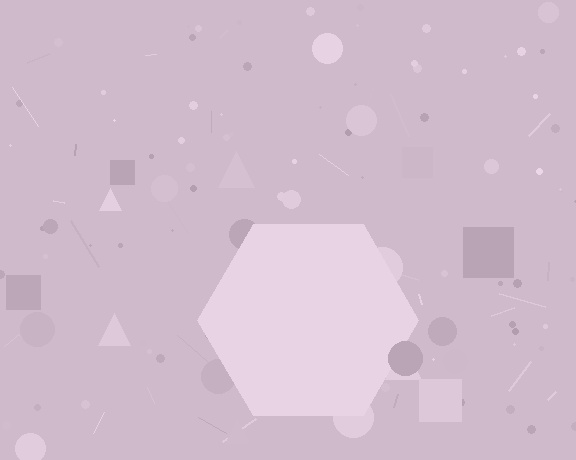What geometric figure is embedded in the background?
A hexagon is embedded in the background.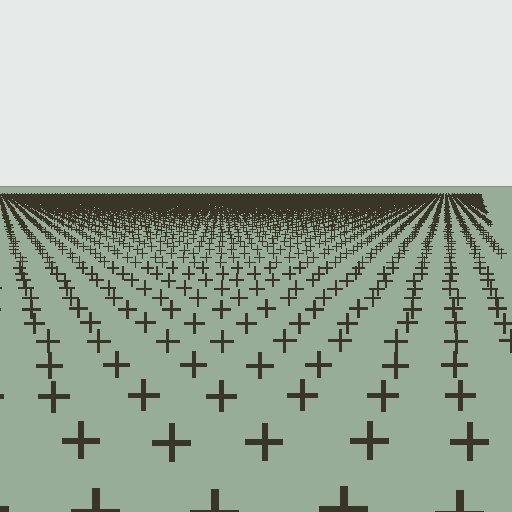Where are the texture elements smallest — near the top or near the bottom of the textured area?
Near the top.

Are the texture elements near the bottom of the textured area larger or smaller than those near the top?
Larger. Near the bottom, elements are closer to the viewer and appear at a bigger on-screen size.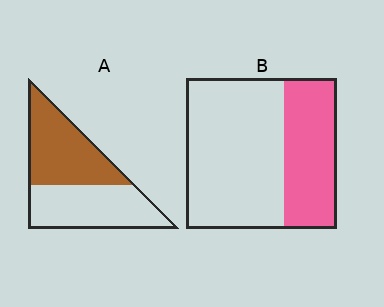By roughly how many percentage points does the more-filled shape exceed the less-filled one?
By roughly 15 percentage points (A over B).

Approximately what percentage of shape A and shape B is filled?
A is approximately 50% and B is approximately 35%.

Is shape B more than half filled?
No.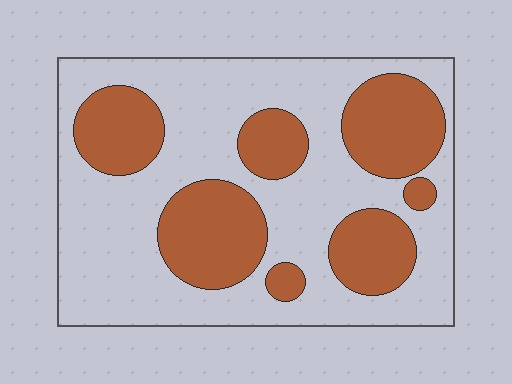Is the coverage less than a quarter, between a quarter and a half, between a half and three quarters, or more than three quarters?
Between a quarter and a half.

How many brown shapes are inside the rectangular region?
7.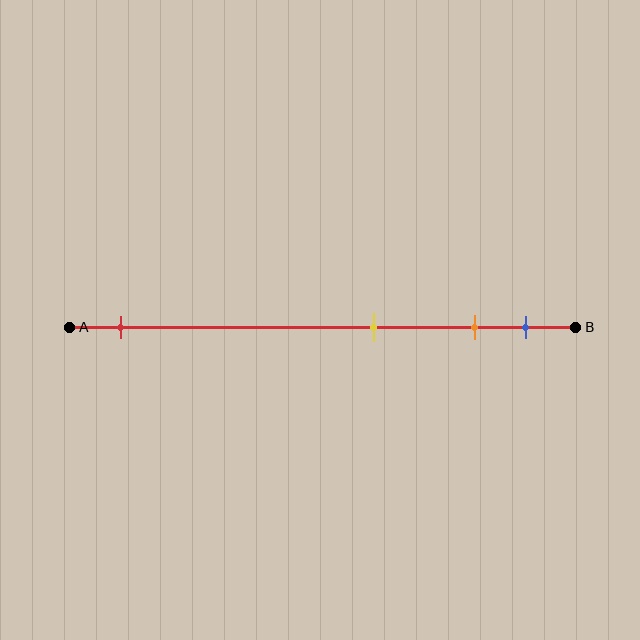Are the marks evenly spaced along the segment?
No, the marks are not evenly spaced.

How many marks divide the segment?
There are 4 marks dividing the segment.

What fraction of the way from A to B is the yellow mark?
The yellow mark is approximately 60% (0.6) of the way from A to B.